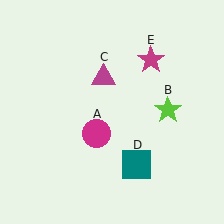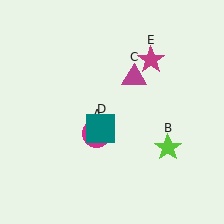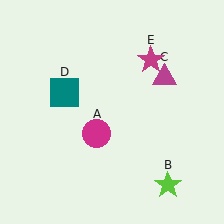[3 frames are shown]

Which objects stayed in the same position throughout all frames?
Magenta circle (object A) and magenta star (object E) remained stationary.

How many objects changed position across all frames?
3 objects changed position: lime star (object B), magenta triangle (object C), teal square (object D).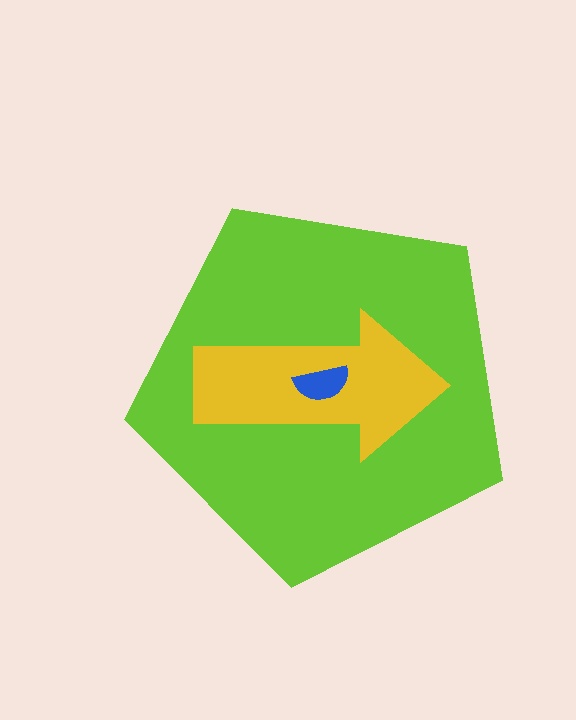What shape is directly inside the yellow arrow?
The blue semicircle.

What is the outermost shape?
The lime pentagon.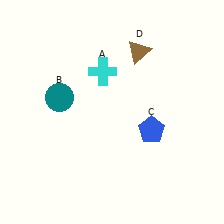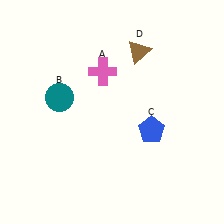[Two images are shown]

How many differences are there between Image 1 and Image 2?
There is 1 difference between the two images.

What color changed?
The cross (A) changed from cyan in Image 1 to pink in Image 2.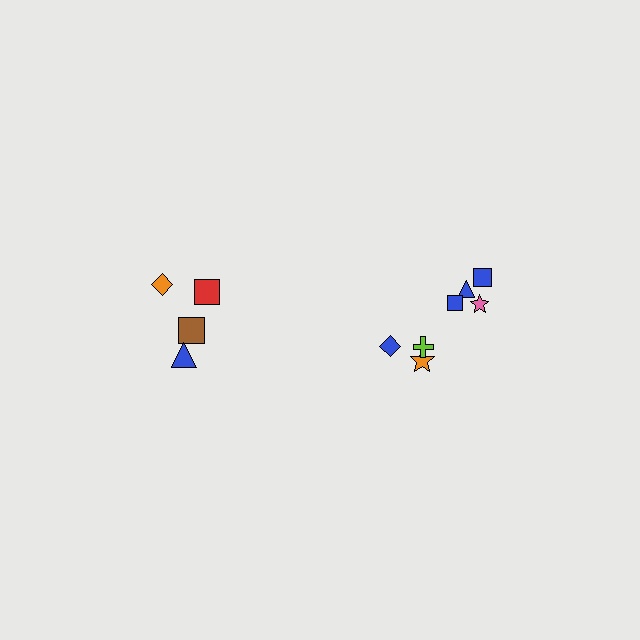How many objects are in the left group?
There are 4 objects.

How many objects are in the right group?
There are 7 objects.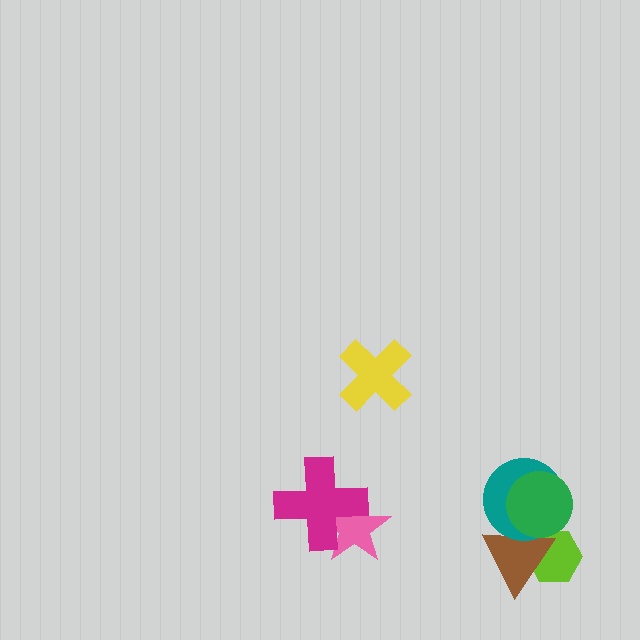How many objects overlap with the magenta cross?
1 object overlaps with the magenta cross.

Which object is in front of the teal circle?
The green circle is in front of the teal circle.